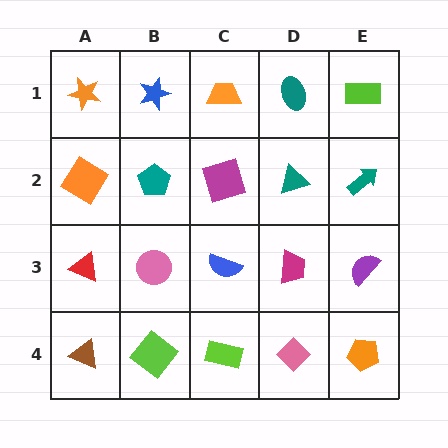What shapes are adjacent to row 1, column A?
An orange diamond (row 2, column A), a blue star (row 1, column B).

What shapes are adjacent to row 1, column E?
A teal arrow (row 2, column E), a teal ellipse (row 1, column D).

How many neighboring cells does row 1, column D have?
3.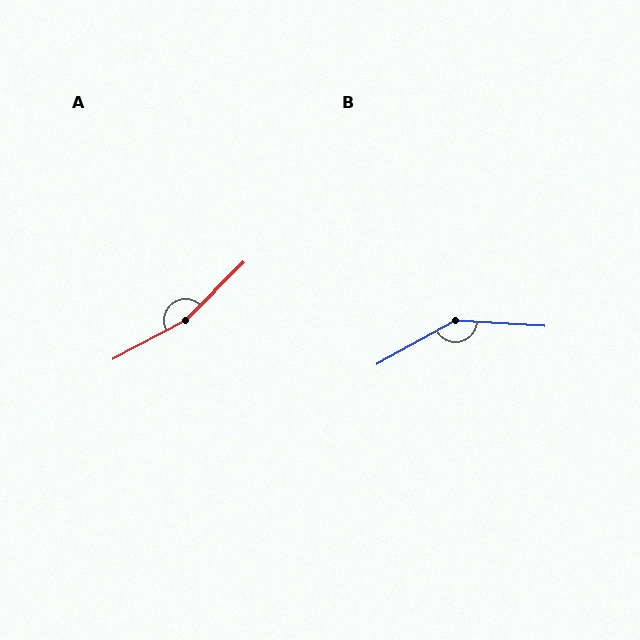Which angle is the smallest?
B, at approximately 148 degrees.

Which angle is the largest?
A, at approximately 163 degrees.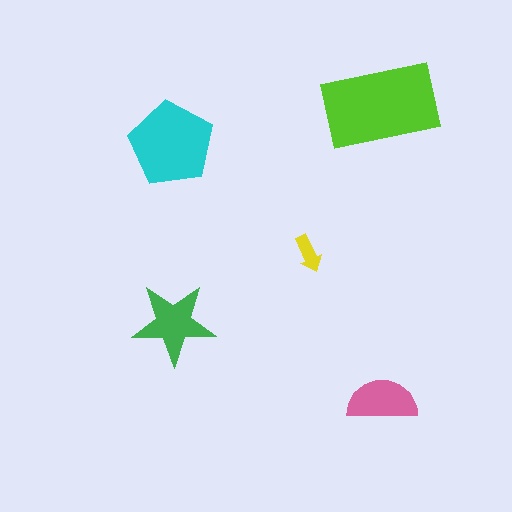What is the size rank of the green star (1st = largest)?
3rd.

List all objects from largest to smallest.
The lime rectangle, the cyan pentagon, the green star, the pink semicircle, the yellow arrow.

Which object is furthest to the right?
The pink semicircle is rightmost.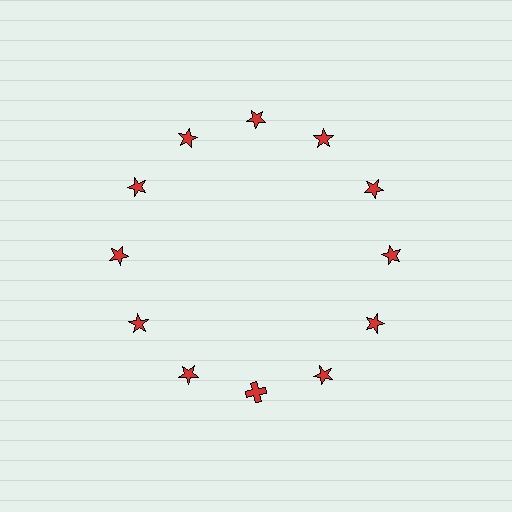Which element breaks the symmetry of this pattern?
The red cross at roughly the 6 o'clock position breaks the symmetry. All other shapes are red stars.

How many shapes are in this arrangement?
There are 12 shapes arranged in a ring pattern.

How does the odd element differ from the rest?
It has a different shape: cross instead of star.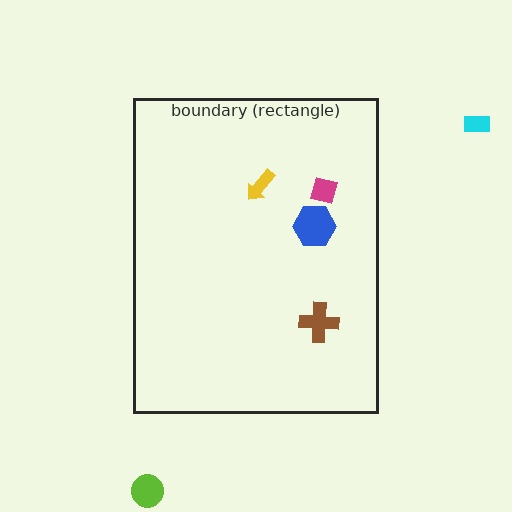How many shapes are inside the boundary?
4 inside, 2 outside.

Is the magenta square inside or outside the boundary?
Inside.